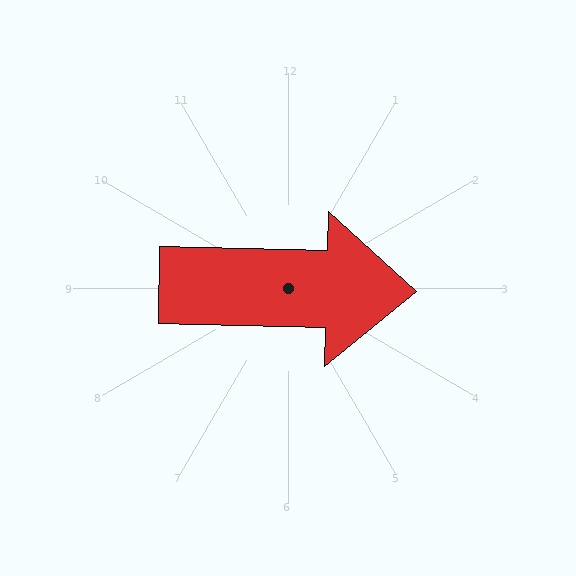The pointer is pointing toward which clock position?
Roughly 3 o'clock.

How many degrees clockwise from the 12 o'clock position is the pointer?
Approximately 91 degrees.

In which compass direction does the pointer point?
East.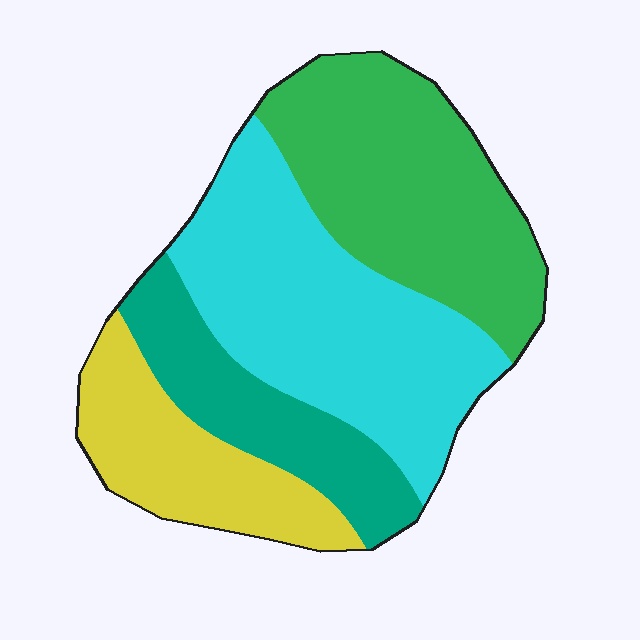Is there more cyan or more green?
Cyan.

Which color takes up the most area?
Cyan, at roughly 35%.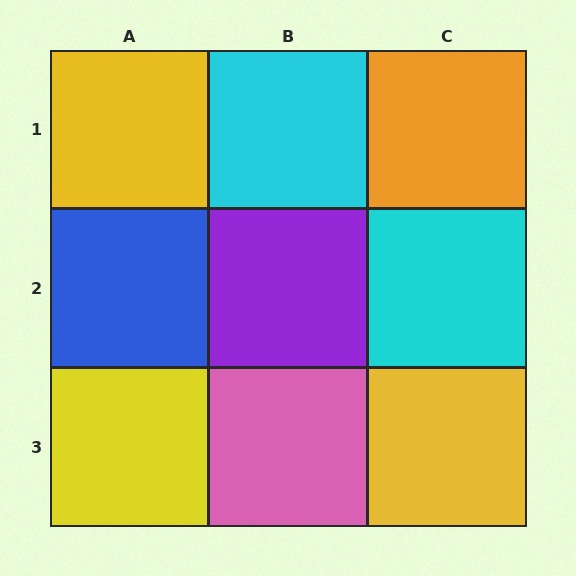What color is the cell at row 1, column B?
Cyan.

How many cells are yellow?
3 cells are yellow.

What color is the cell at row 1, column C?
Orange.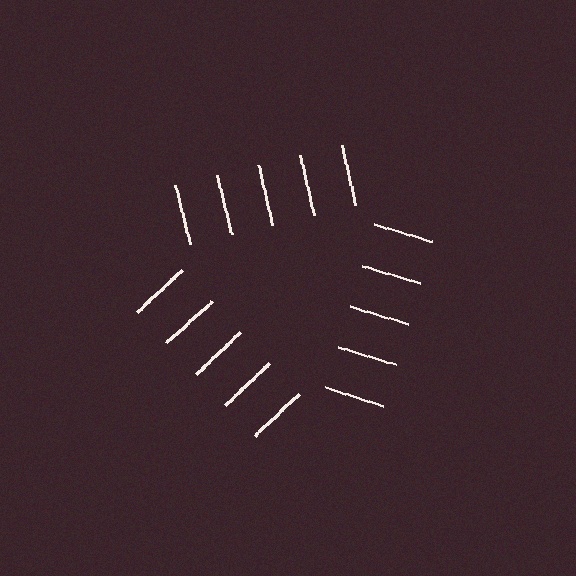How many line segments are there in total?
15 — 5 along each of the 3 edges.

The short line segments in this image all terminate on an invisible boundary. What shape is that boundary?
An illusory triangle — the line segments terminate on its edges but no continuous stroke is drawn.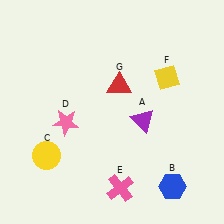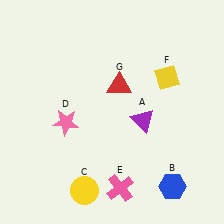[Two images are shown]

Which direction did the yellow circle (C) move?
The yellow circle (C) moved right.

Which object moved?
The yellow circle (C) moved right.